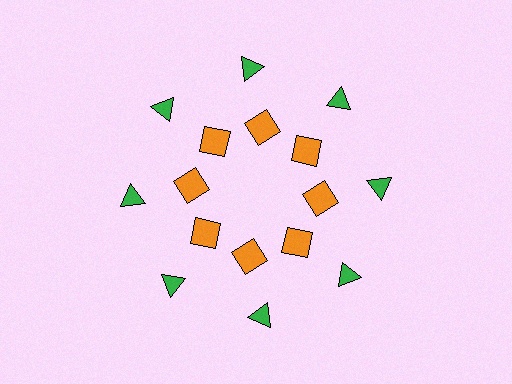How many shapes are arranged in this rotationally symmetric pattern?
There are 16 shapes, arranged in 8 groups of 2.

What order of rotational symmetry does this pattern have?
This pattern has 8-fold rotational symmetry.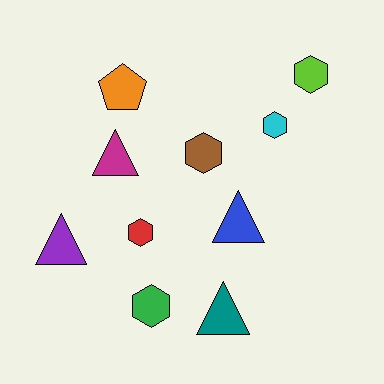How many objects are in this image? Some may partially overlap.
There are 10 objects.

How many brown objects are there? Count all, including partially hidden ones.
There is 1 brown object.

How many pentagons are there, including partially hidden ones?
There is 1 pentagon.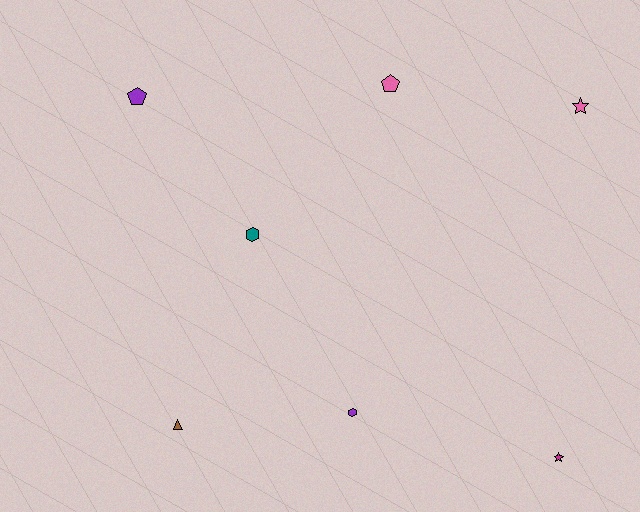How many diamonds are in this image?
There are no diamonds.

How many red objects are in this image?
There are no red objects.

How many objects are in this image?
There are 7 objects.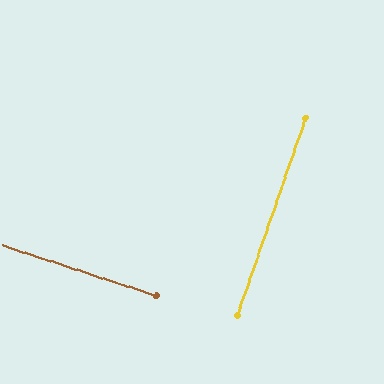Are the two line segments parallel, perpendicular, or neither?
Perpendicular — they meet at approximately 89°.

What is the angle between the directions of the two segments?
Approximately 89 degrees.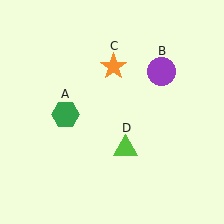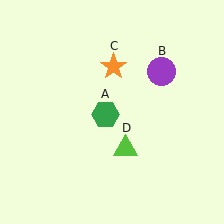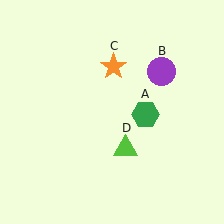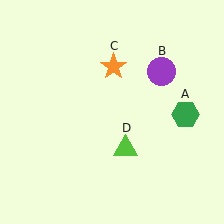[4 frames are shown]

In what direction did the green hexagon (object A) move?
The green hexagon (object A) moved right.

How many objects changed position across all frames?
1 object changed position: green hexagon (object A).